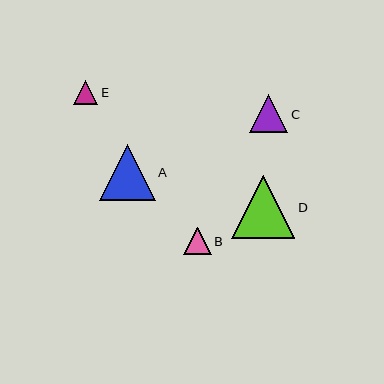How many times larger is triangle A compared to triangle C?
Triangle A is approximately 1.5 times the size of triangle C.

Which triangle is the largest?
Triangle D is the largest with a size of approximately 63 pixels.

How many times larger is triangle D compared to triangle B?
Triangle D is approximately 2.3 times the size of triangle B.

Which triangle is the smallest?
Triangle E is the smallest with a size of approximately 24 pixels.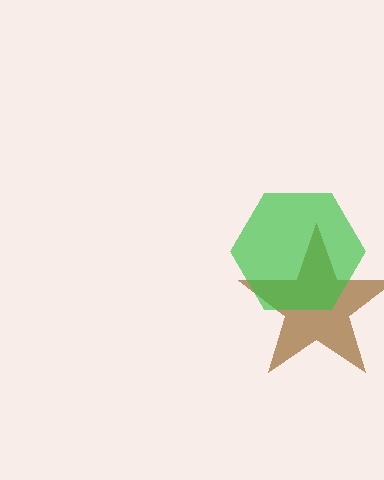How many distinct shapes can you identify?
There are 2 distinct shapes: a brown star, a green hexagon.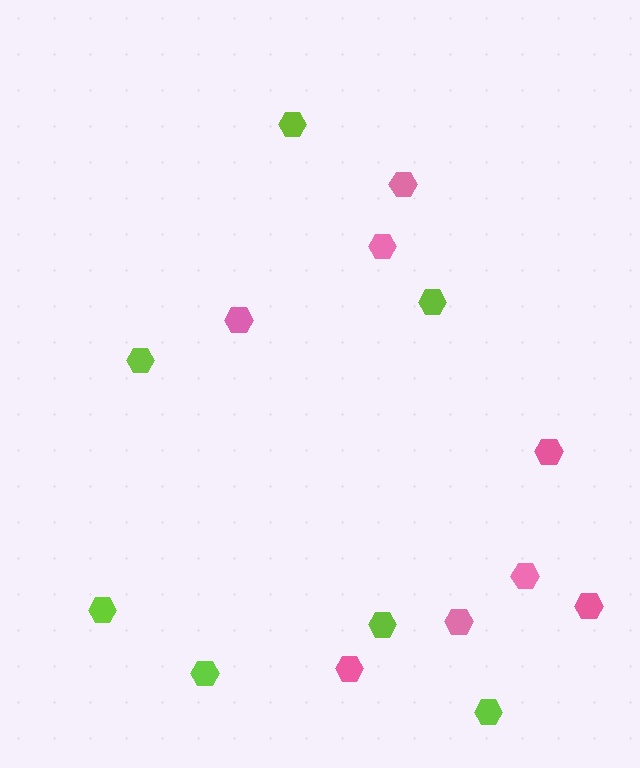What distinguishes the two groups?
There are 2 groups: one group of lime hexagons (7) and one group of pink hexagons (8).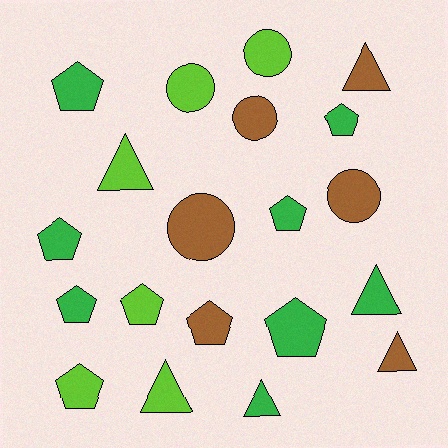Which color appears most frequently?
Green, with 8 objects.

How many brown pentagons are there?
There is 1 brown pentagon.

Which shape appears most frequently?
Pentagon, with 9 objects.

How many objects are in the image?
There are 20 objects.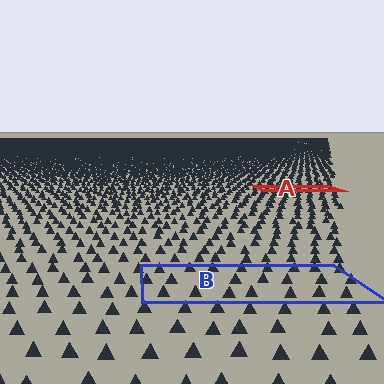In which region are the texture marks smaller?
The texture marks are smaller in region A, because it is farther away.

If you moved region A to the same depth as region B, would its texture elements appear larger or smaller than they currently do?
They would appear larger. At a closer depth, the same texture elements are projected at a bigger on-screen size.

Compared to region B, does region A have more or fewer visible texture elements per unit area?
Region A has more texture elements per unit area — they are packed more densely because it is farther away.